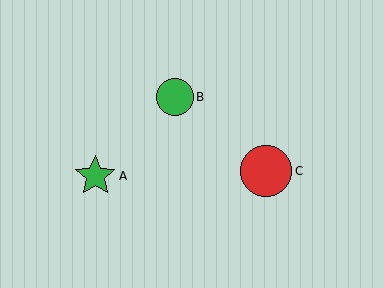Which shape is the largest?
The red circle (labeled C) is the largest.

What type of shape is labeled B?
Shape B is a green circle.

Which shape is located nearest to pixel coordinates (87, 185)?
The green star (labeled A) at (95, 176) is nearest to that location.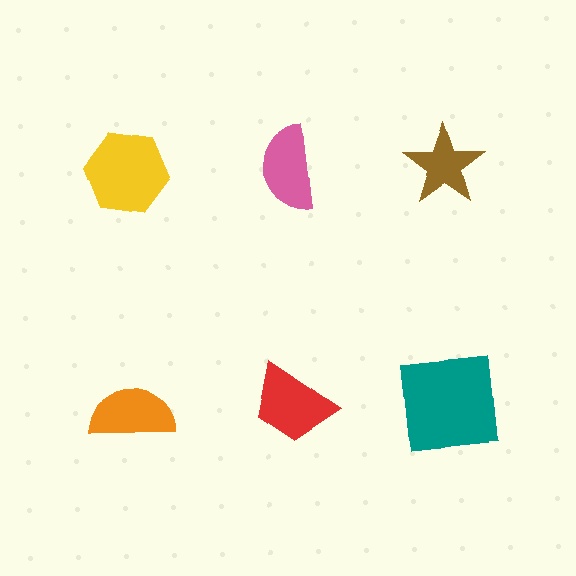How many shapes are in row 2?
3 shapes.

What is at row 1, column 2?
A pink semicircle.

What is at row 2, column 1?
An orange semicircle.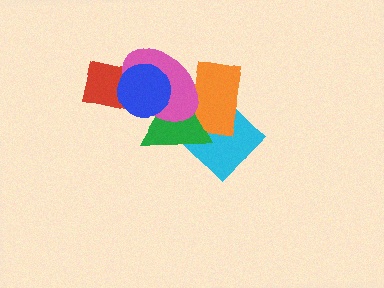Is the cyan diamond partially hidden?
Yes, it is partially covered by another shape.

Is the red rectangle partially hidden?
Yes, it is partially covered by another shape.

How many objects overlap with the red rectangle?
3 objects overlap with the red rectangle.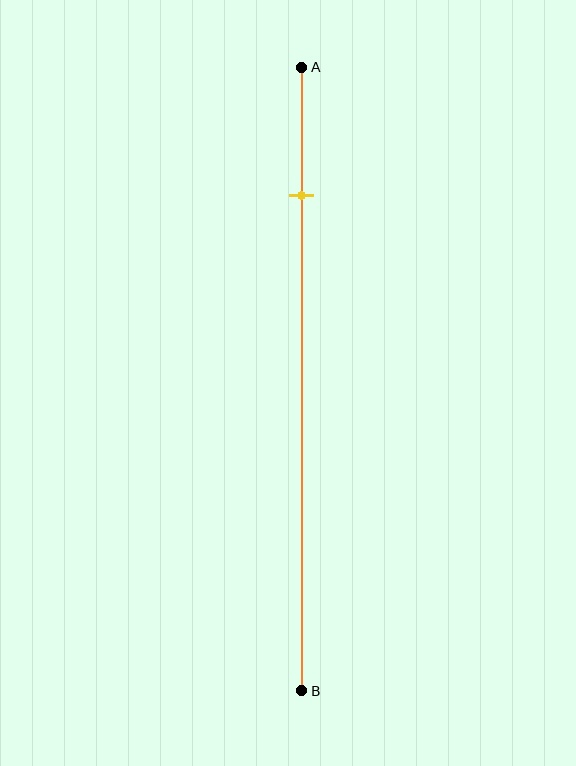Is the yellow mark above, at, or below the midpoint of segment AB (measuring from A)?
The yellow mark is above the midpoint of segment AB.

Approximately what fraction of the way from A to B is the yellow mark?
The yellow mark is approximately 20% of the way from A to B.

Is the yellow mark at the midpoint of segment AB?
No, the mark is at about 20% from A, not at the 50% midpoint.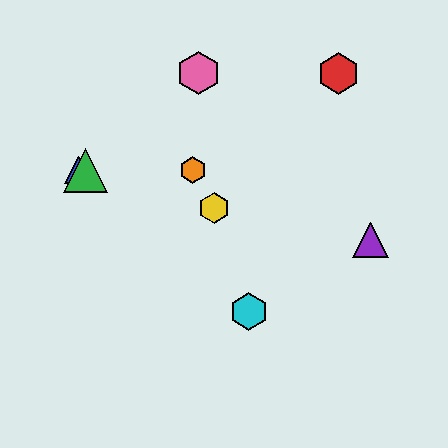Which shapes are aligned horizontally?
The blue triangle, the green triangle, the orange hexagon are aligned horizontally.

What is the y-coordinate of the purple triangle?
The purple triangle is at y≈240.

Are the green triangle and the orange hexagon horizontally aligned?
Yes, both are at y≈170.